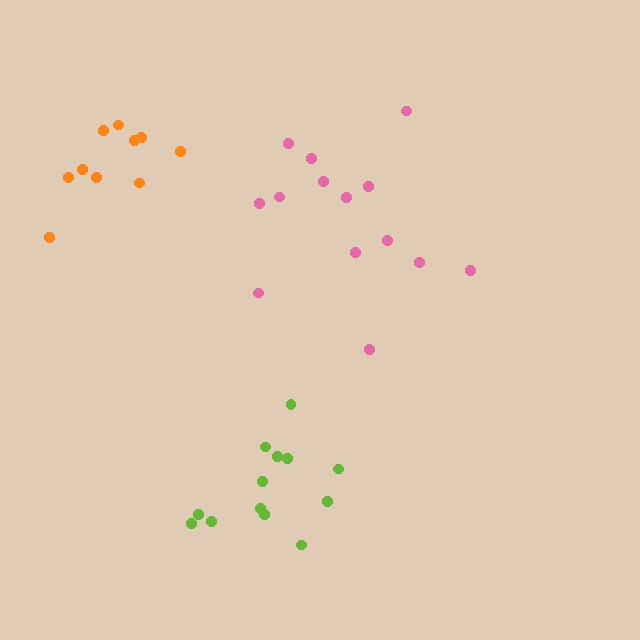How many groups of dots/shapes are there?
There are 3 groups.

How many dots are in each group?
Group 1: 14 dots, Group 2: 10 dots, Group 3: 13 dots (37 total).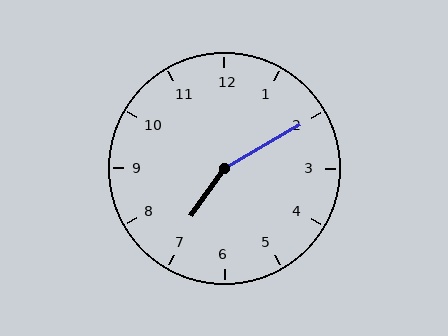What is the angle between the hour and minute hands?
Approximately 155 degrees.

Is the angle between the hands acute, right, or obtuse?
It is obtuse.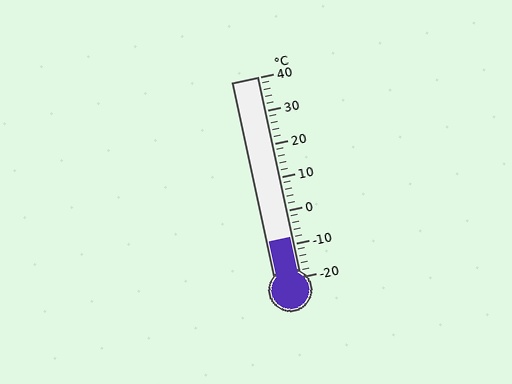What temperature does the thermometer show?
The thermometer shows approximately -8°C.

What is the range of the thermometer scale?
The thermometer scale ranges from -20°C to 40°C.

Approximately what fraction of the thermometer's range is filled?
The thermometer is filled to approximately 20% of its range.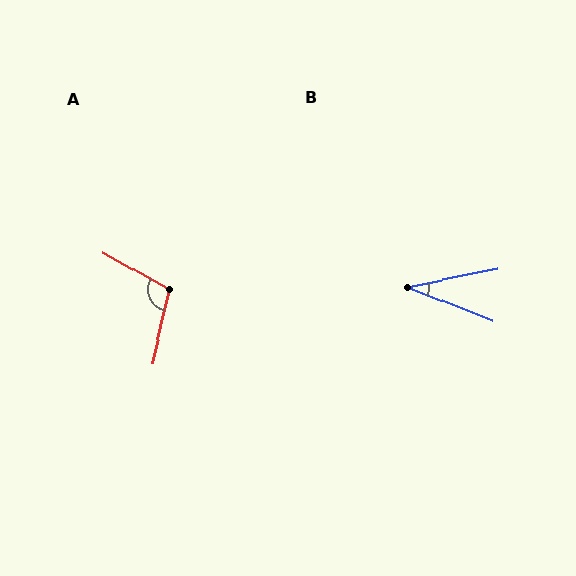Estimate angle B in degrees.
Approximately 33 degrees.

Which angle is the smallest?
B, at approximately 33 degrees.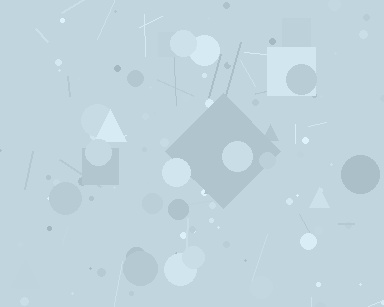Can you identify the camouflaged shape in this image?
The camouflaged shape is a diamond.